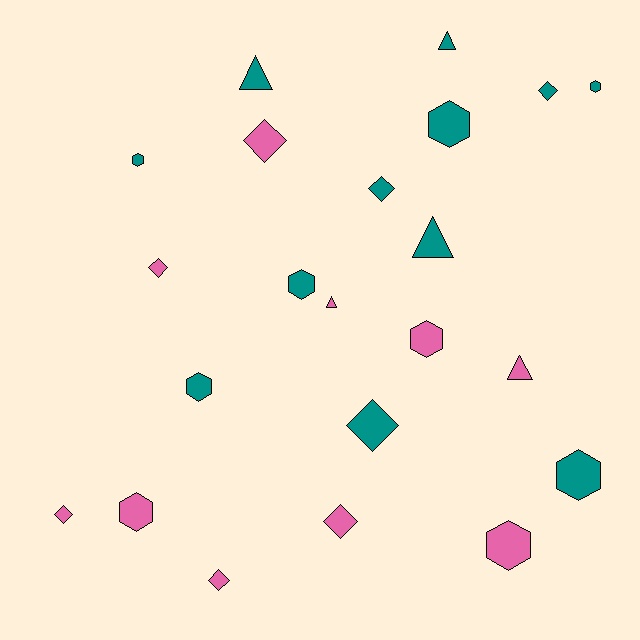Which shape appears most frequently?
Hexagon, with 9 objects.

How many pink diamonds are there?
There are 5 pink diamonds.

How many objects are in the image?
There are 22 objects.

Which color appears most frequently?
Teal, with 12 objects.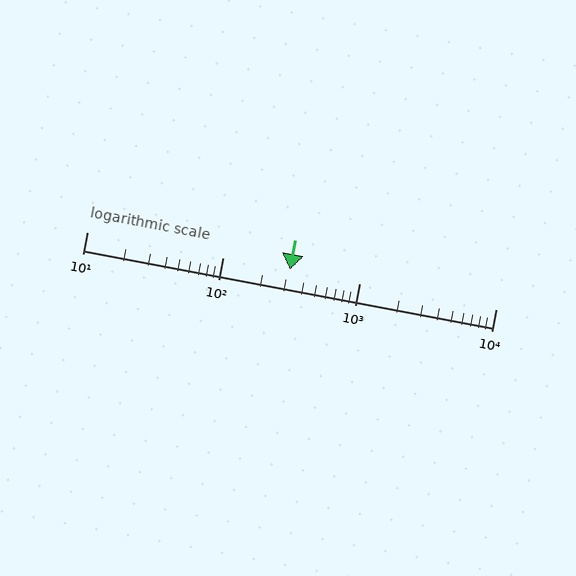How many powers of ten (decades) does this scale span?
The scale spans 3 decades, from 10 to 10000.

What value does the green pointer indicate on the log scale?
The pointer indicates approximately 310.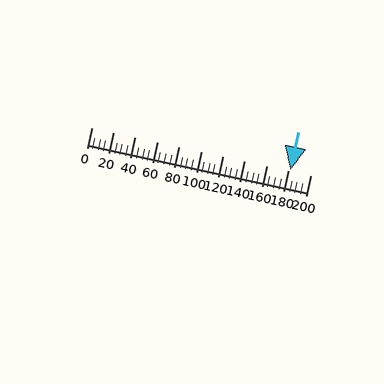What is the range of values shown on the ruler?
The ruler shows values from 0 to 200.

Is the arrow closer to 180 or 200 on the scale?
The arrow is closer to 180.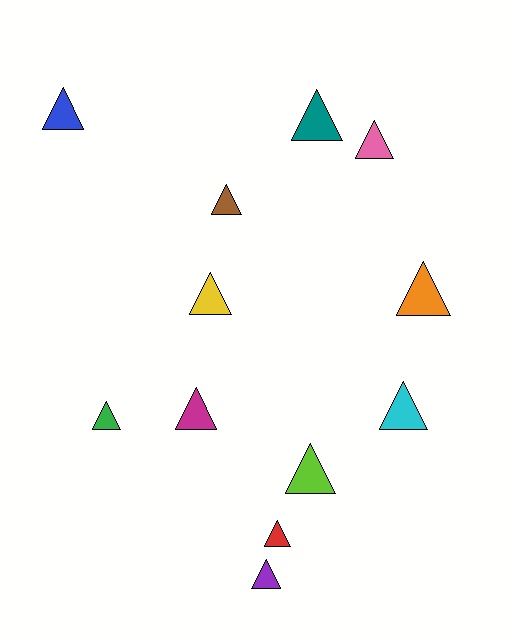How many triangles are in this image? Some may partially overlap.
There are 12 triangles.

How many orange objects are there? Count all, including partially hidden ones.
There is 1 orange object.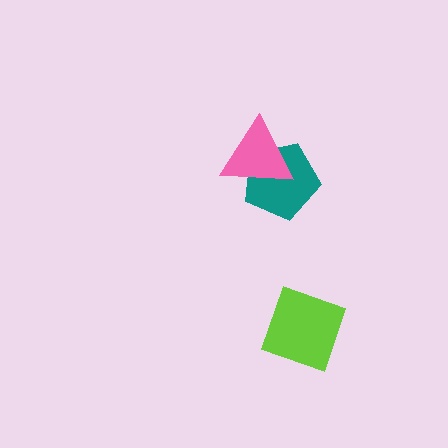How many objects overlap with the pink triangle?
1 object overlaps with the pink triangle.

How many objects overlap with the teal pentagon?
1 object overlaps with the teal pentagon.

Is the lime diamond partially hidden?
No, no other shape covers it.